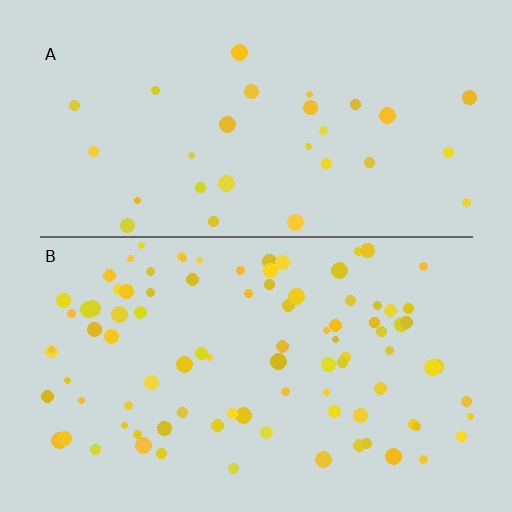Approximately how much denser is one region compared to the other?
Approximately 3.1× — region B over region A.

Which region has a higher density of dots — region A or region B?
B (the bottom).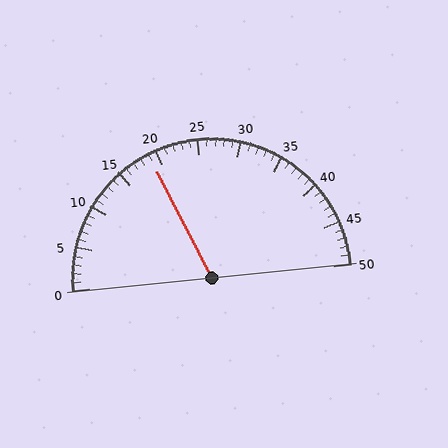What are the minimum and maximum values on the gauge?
The gauge ranges from 0 to 50.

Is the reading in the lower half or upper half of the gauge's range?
The reading is in the lower half of the range (0 to 50).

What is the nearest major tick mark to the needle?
The nearest major tick mark is 20.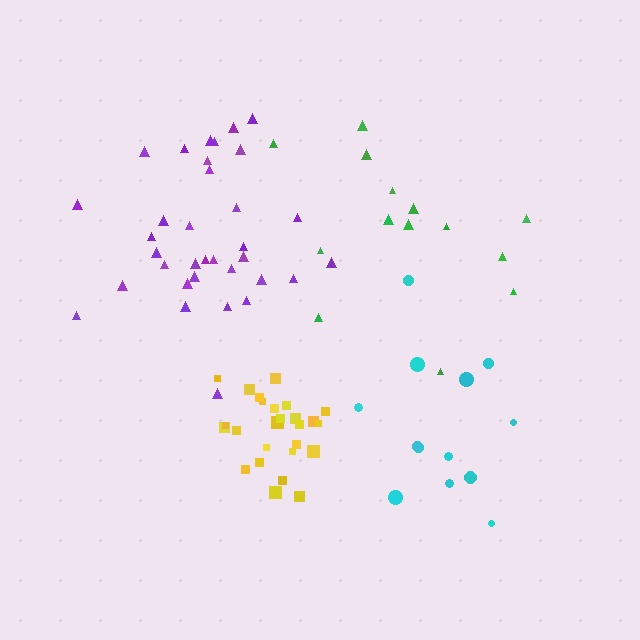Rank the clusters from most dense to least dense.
yellow, purple, cyan, green.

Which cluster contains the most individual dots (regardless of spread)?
Purple (34).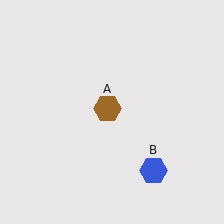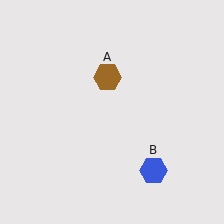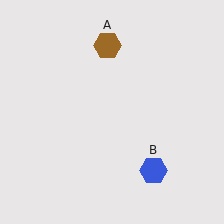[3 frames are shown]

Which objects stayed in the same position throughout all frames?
Blue hexagon (object B) remained stationary.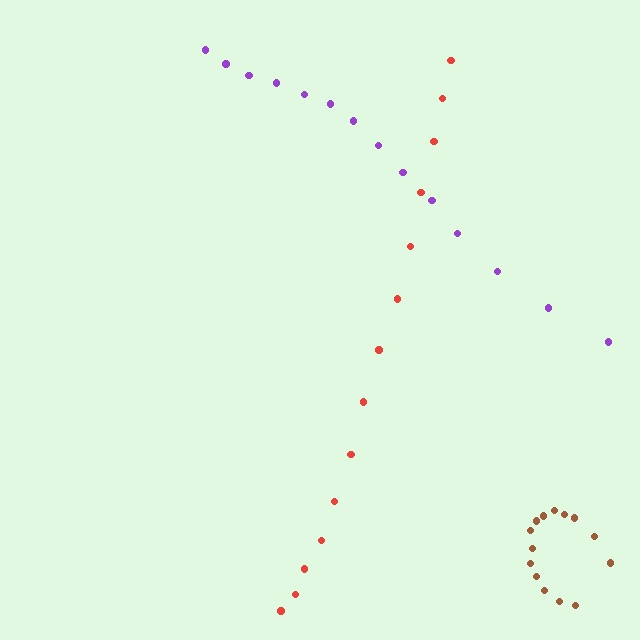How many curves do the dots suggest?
There are 3 distinct paths.